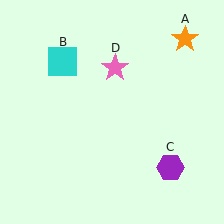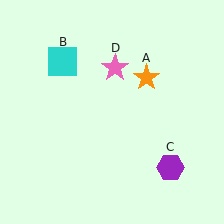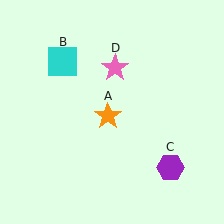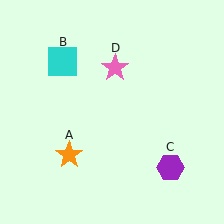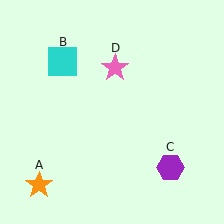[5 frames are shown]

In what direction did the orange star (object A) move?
The orange star (object A) moved down and to the left.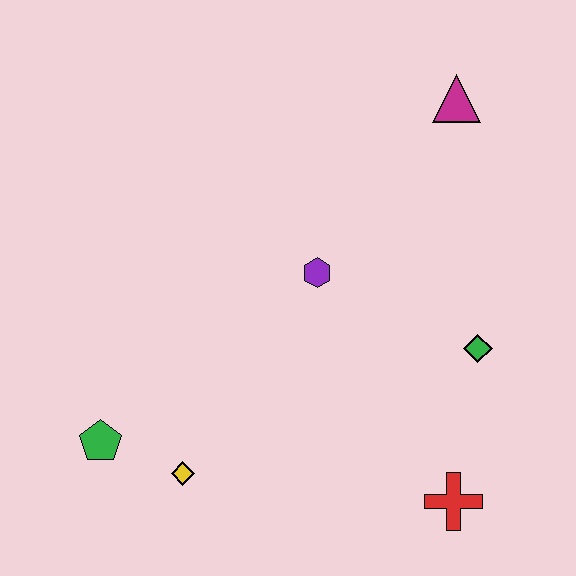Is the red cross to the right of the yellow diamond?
Yes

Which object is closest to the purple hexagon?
The green diamond is closest to the purple hexagon.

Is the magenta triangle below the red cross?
No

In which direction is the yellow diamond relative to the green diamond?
The yellow diamond is to the left of the green diamond.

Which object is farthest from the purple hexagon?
The green pentagon is farthest from the purple hexagon.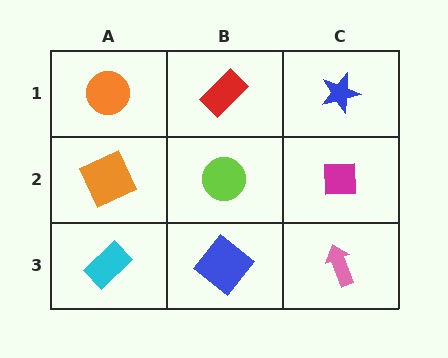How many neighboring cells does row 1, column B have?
3.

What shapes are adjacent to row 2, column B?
A red rectangle (row 1, column B), a blue diamond (row 3, column B), an orange square (row 2, column A), a magenta square (row 2, column C).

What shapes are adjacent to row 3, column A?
An orange square (row 2, column A), a blue diamond (row 3, column B).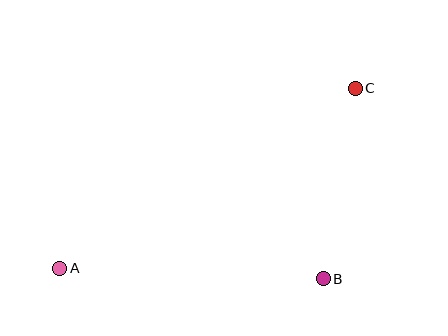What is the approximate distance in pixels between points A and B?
The distance between A and B is approximately 264 pixels.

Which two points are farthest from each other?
Points A and C are farthest from each other.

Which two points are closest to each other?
Points B and C are closest to each other.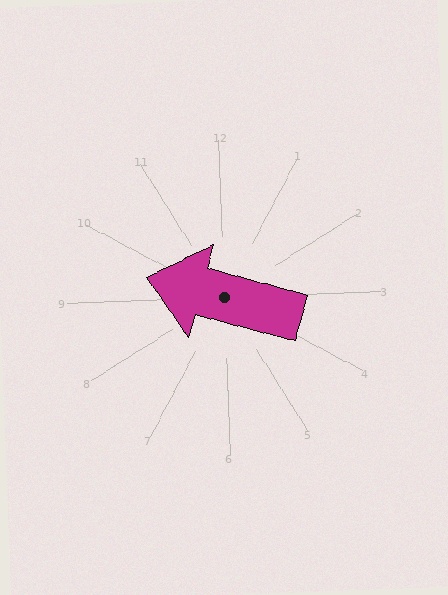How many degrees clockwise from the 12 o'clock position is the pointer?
Approximately 287 degrees.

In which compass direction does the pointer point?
West.